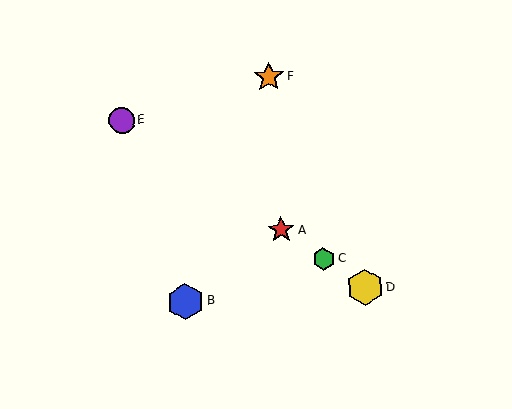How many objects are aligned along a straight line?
4 objects (A, C, D, E) are aligned along a straight line.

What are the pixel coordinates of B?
Object B is at (185, 301).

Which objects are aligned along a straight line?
Objects A, C, D, E are aligned along a straight line.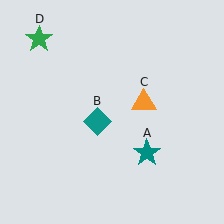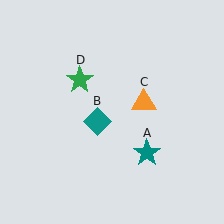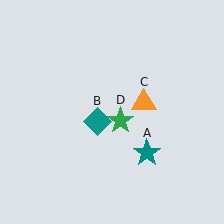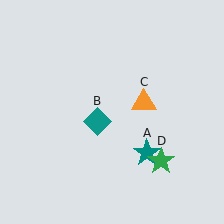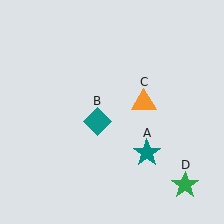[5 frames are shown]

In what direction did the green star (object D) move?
The green star (object D) moved down and to the right.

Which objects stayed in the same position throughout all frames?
Teal star (object A) and teal diamond (object B) and orange triangle (object C) remained stationary.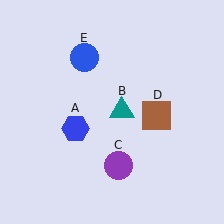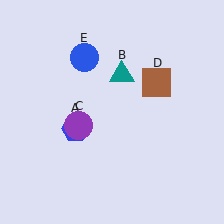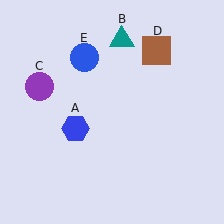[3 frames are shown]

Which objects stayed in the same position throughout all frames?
Blue hexagon (object A) and blue circle (object E) remained stationary.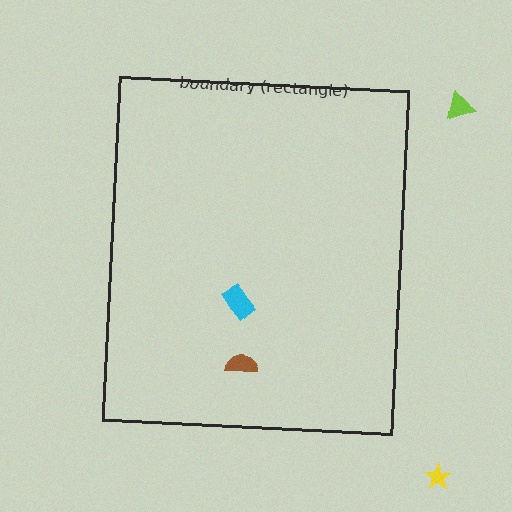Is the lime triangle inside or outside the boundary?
Outside.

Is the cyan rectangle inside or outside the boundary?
Inside.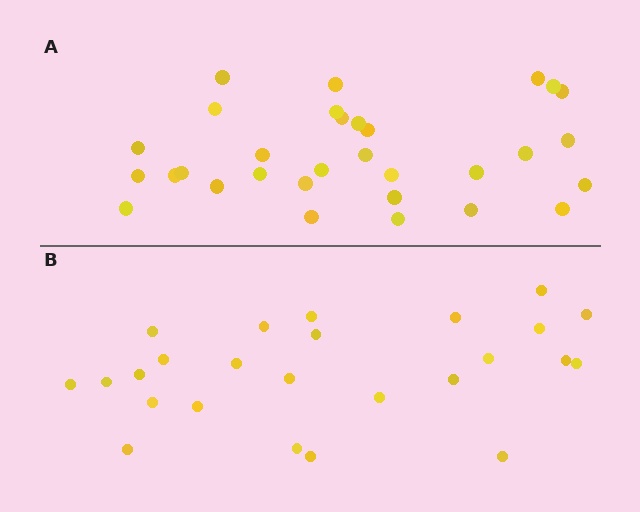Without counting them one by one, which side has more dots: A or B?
Region A (the top region) has more dots.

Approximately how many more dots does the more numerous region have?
Region A has about 6 more dots than region B.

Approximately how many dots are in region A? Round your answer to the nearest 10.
About 30 dots. (The exact count is 31, which rounds to 30.)